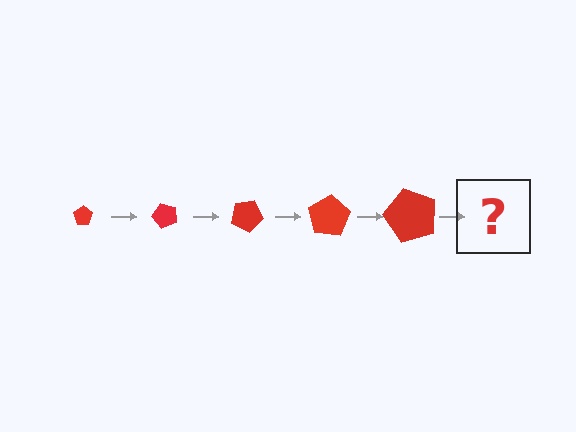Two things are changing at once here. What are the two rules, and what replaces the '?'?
The two rules are that the pentagon grows larger each step and it rotates 50 degrees each step. The '?' should be a pentagon, larger than the previous one and rotated 250 degrees from the start.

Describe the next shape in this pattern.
It should be a pentagon, larger than the previous one and rotated 250 degrees from the start.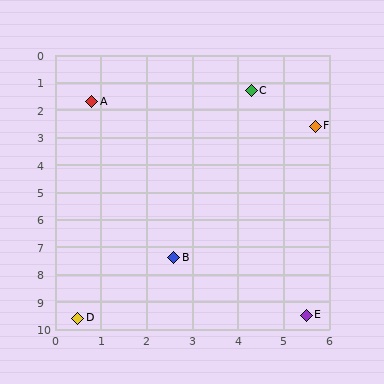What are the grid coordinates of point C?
Point C is at approximately (4.3, 1.3).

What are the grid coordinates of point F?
Point F is at approximately (5.7, 2.6).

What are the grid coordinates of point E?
Point E is at approximately (5.5, 9.5).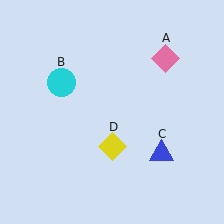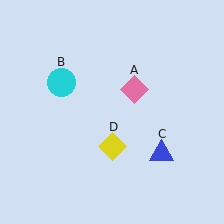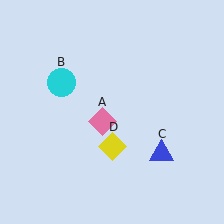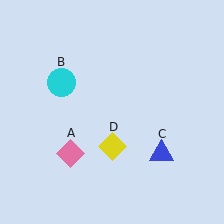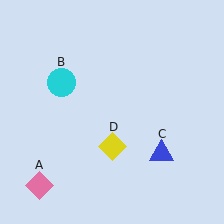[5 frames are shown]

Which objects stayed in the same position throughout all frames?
Cyan circle (object B) and blue triangle (object C) and yellow diamond (object D) remained stationary.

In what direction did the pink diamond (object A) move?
The pink diamond (object A) moved down and to the left.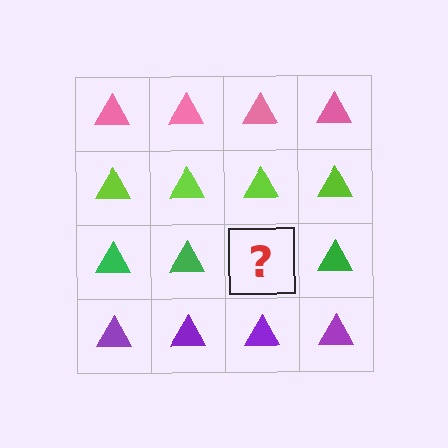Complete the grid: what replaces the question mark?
The question mark should be replaced with a green triangle.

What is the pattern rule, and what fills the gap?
The rule is that each row has a consistent color. The gap should be filled with a green triangle.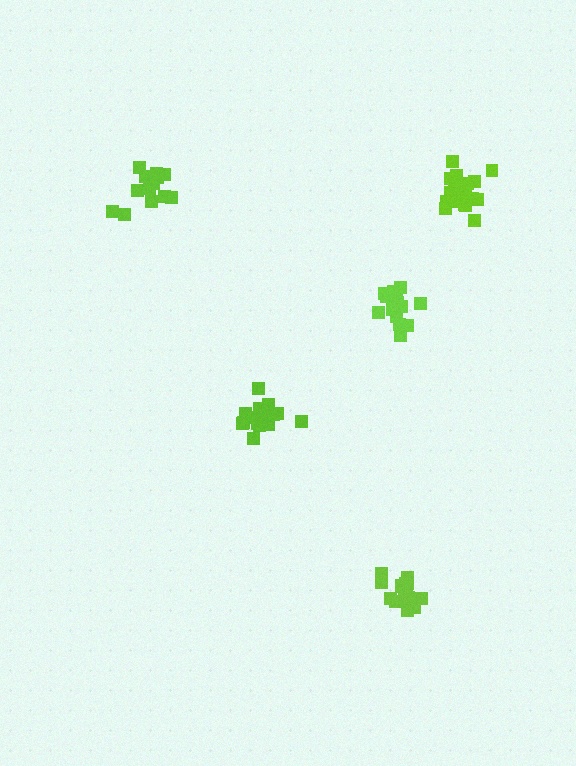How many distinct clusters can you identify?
There are 5 distinct clusters.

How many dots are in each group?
Group 1: 19 dots, Group 2: 18 dots, Group 3: 13 dots, Group 4: 15 dots, Group 5: 15 dots (80 total).